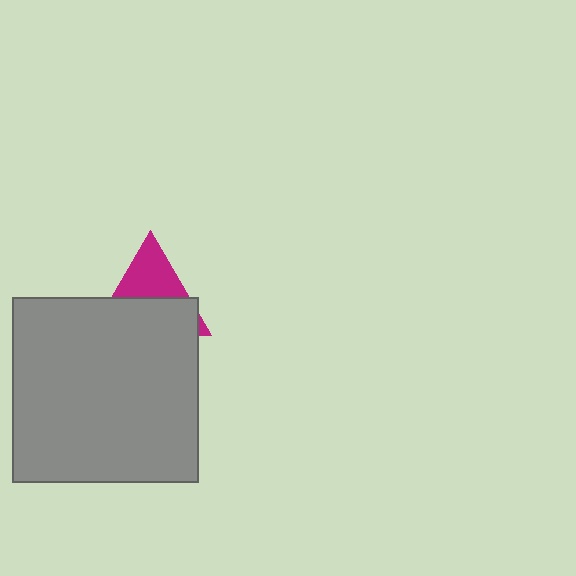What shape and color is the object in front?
The object in front is a gray square.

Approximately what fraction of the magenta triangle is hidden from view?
Roughly 57% of the magenta triangle is hidden behind the gray square.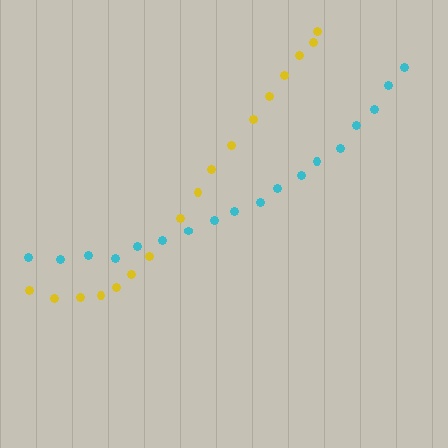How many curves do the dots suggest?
There are 2 distinct paths.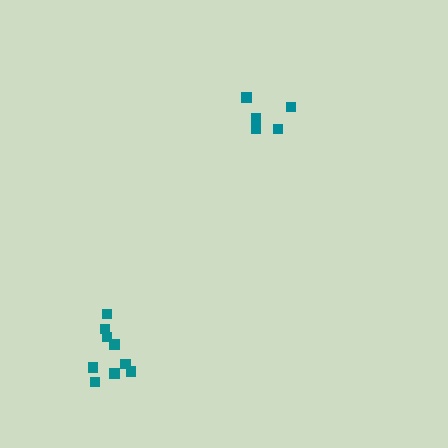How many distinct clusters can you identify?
There are 2 distinct clusters.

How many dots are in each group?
Group 1: 5 dots, Group 2: 9 dots (14 total).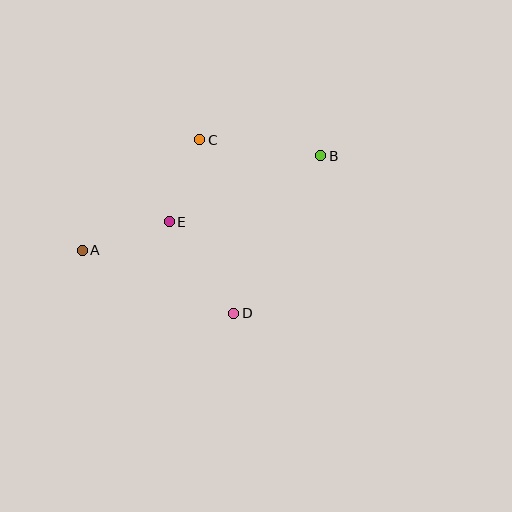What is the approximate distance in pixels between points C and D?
The distance between C and D is approximately 177 pixels.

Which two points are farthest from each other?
Points A and B are farthest from each other.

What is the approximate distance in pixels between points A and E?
The distance between A and E is approximately 91 pixels.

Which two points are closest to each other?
Points C and E are closest to each other.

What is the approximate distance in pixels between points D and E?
The distance between D and E is approximately 112 pixels.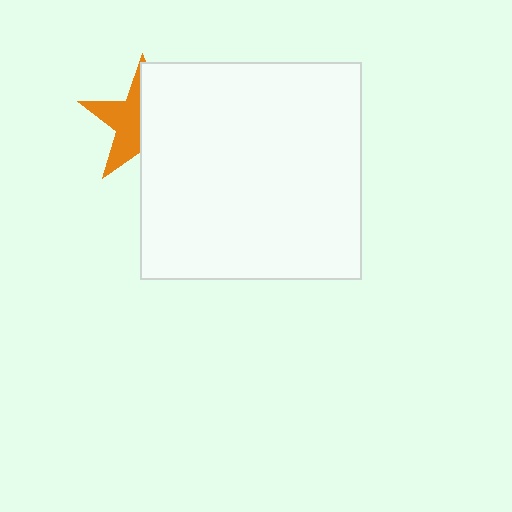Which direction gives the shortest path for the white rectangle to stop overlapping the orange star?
Moving right gives the shortest separation.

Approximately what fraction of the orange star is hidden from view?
Roughly 55% of the orange star is hidden behind the white rectangle.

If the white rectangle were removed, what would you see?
You would see the complete orange star.